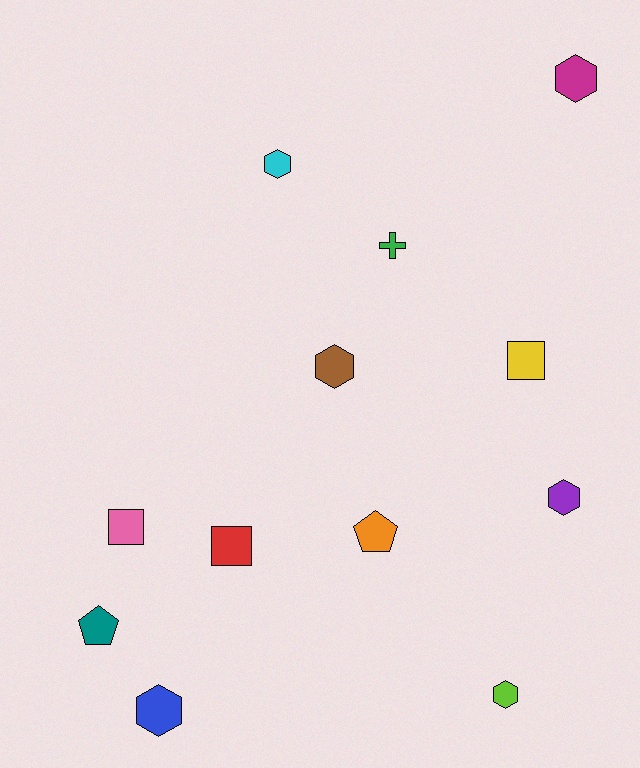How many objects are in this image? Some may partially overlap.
There are 12 objects.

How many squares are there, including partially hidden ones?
There are 3 squares.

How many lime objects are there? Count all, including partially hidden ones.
There is 1 lime object.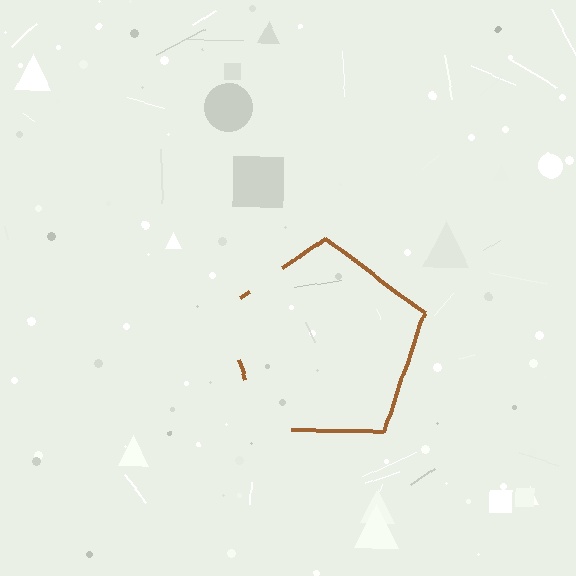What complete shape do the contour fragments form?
The contour fragments form a pentagon.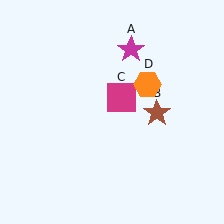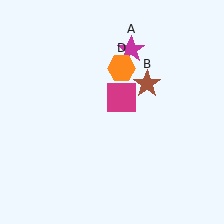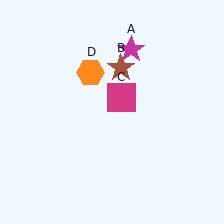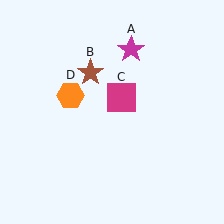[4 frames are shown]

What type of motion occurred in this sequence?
The brown star (object B), orange hexagon (object D) rotated counterclockwise around the center of the scene.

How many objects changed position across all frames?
2 objects changed position: brown star (object B), orange hexagon (object D).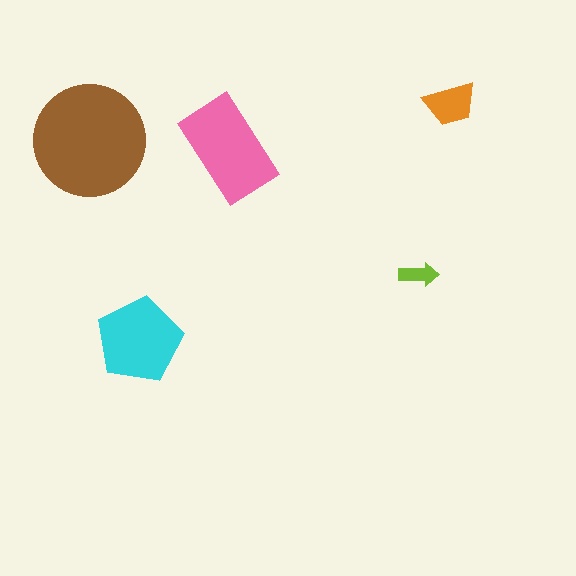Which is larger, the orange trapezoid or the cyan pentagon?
The cyan pentagon.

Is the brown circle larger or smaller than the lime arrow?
Larger.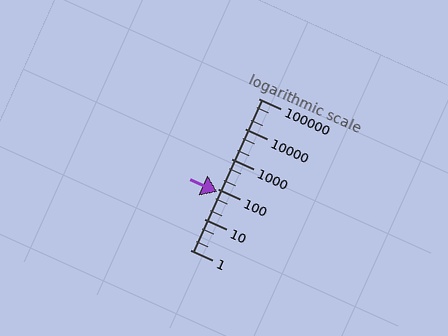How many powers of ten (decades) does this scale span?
The scale spans 5 decades, from 1 to 100000.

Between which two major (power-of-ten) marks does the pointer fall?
The pointer is between 10 and 100.